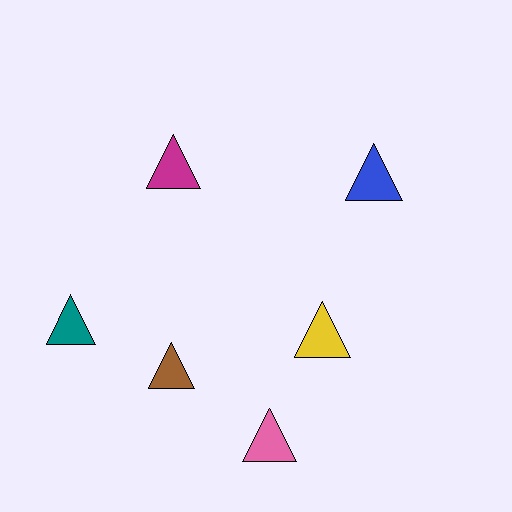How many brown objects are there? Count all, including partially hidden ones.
There is 1 brown object.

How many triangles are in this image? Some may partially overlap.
There are 6 triangles.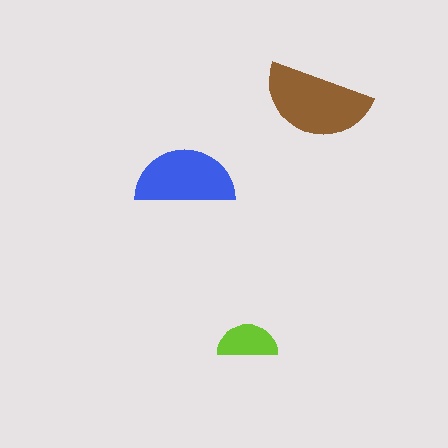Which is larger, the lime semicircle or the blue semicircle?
The blue one.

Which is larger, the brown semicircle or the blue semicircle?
The brown one.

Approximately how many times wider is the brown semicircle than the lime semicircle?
About 2 times wider.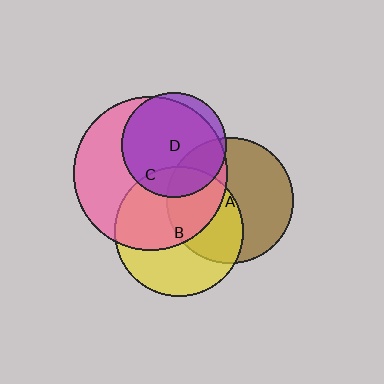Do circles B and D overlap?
Yes.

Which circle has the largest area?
Circle C (pink).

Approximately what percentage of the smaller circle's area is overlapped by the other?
Approximately 20%.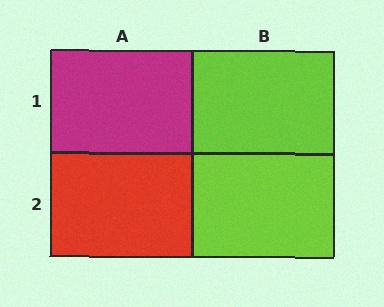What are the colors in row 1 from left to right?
Magenta, lime.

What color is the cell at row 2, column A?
Red.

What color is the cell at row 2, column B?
Lime.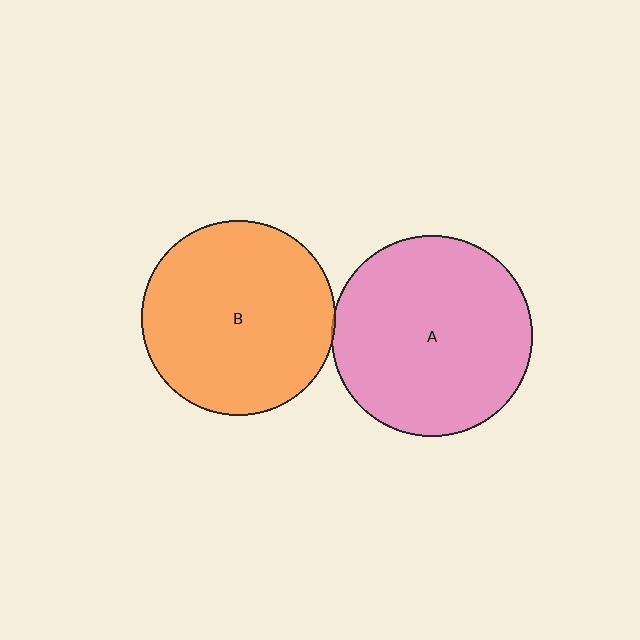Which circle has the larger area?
Circle A (pink).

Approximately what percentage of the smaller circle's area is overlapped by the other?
Approximately 5%.